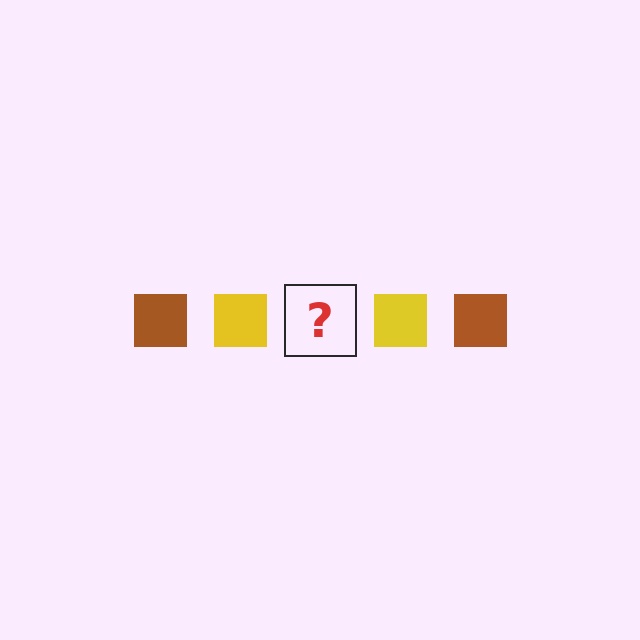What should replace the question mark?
The question mark should be replaced with a brown square.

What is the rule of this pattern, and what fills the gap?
The rule is that the pattern cycles through brown, yellow squares. The gap should be filled with a brown square.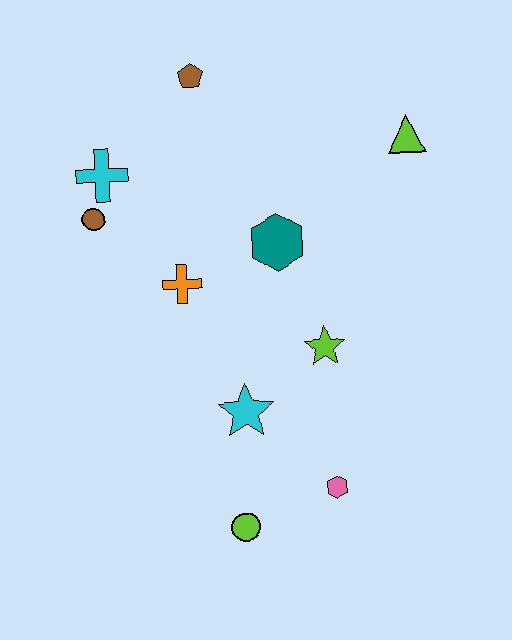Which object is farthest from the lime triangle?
The lime circle is farthest from the lime triangle.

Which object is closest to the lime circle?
The pink hexagon is closest to the lime circle.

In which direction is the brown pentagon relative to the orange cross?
The brown pentagon is above the orange cross.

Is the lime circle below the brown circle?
Yes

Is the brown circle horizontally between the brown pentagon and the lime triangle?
No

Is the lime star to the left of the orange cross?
No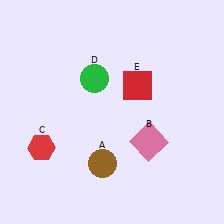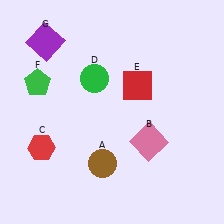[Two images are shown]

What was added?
A green pentagon (F), a purple square (G) were added in Image 2.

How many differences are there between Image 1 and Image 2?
There are 2 differences between the two images.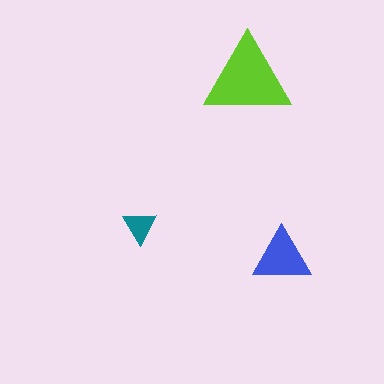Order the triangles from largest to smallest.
the lime one, the blue one, the teal one.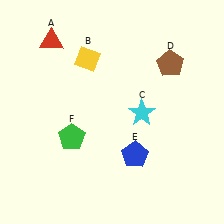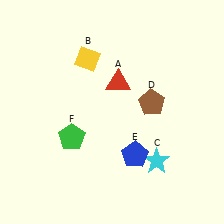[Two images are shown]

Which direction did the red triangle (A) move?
The red triangle (A) moved right.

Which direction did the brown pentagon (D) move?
The brown pentagon (D) moved down.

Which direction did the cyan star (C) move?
The cyan star (C) moved down.